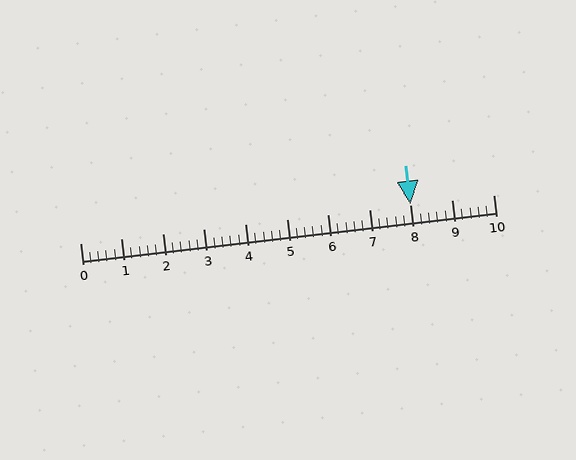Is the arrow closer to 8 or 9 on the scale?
The arrow is closer to 8.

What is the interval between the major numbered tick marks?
The major tick marks are spaced 1 units apart.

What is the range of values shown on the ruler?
The ruler shows values from 0 to 10.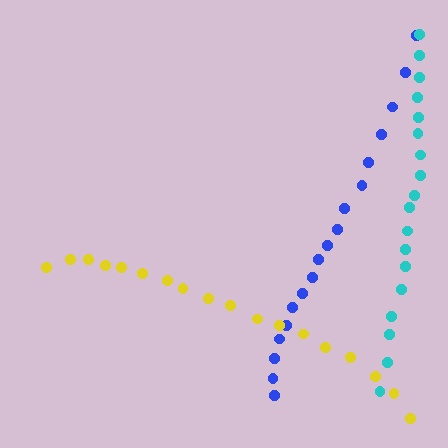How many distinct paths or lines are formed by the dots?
There are 3 distinct paths.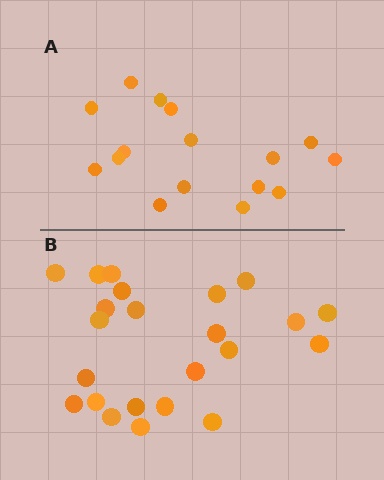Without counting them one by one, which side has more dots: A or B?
Region B (the bottom region) has more dots.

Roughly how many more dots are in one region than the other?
Region B has roughly 8 or so more dots than region A.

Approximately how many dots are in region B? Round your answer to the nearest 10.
About 20 dots. (The exact count is 23, which rounds to 20.)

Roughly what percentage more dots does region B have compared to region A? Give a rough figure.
About 45% more.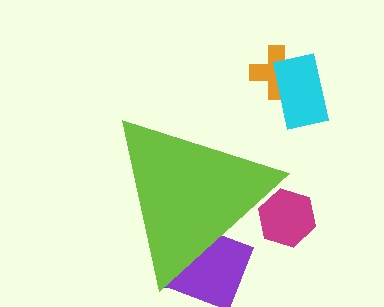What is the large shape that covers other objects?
A lime triangle.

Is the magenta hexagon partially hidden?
Yes, the magenta hexagon is partially hidden behind the lime triangle.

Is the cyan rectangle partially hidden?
No, the cyan rectangle is fully visible.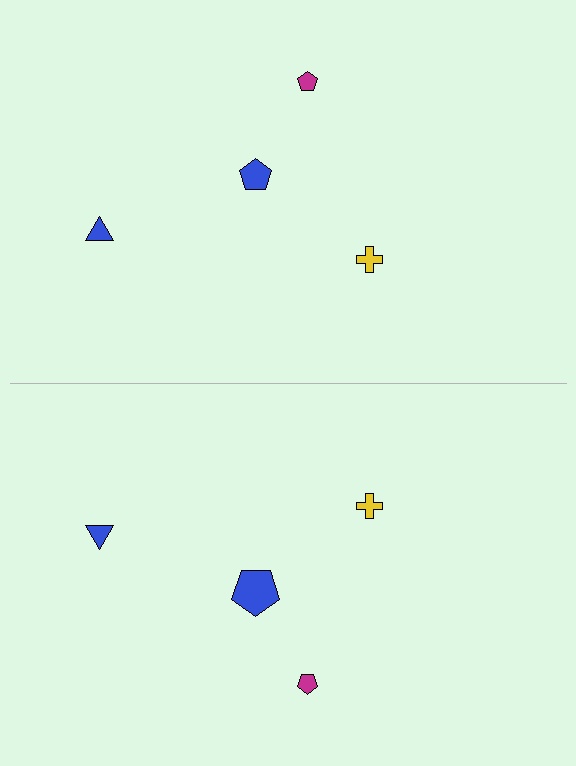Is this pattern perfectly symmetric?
No, the pattern is not perfectly symmetric. The blue pentagon on the bottom side has a different size than its mirror counterpart.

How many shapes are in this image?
There are 8 shapes in this image.